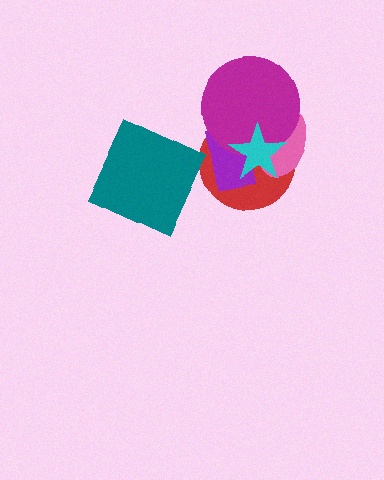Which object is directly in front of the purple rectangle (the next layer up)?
The magenta circle is directly in front of the purple rectangle.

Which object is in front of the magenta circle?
The cyan star is in front of the magenta circle.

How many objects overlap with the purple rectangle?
4 objects overlap with the purple rectangle.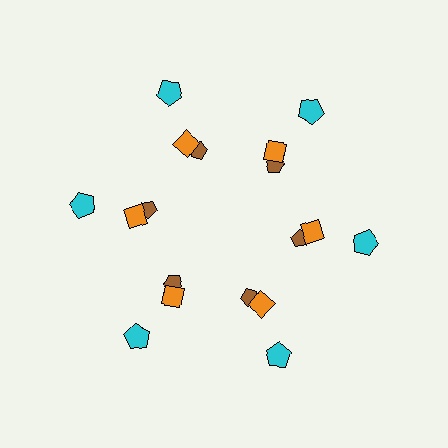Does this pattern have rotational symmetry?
Yes, this pattern has 6-fold rotational symmetry. It looks the same after rotating 60 degrees around the center.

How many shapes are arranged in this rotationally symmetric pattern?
There are 18 shapes, arranged in 6 groups of 3.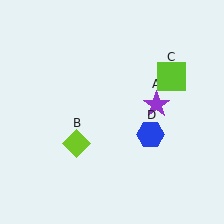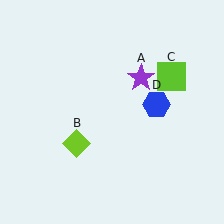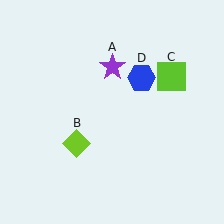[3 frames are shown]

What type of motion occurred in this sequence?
The purple star (object A), blue hexagon (object D) rotated counterclockwise around the center of the scene.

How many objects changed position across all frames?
2 objects changed position: purple star (object A), blue hexagon (object D).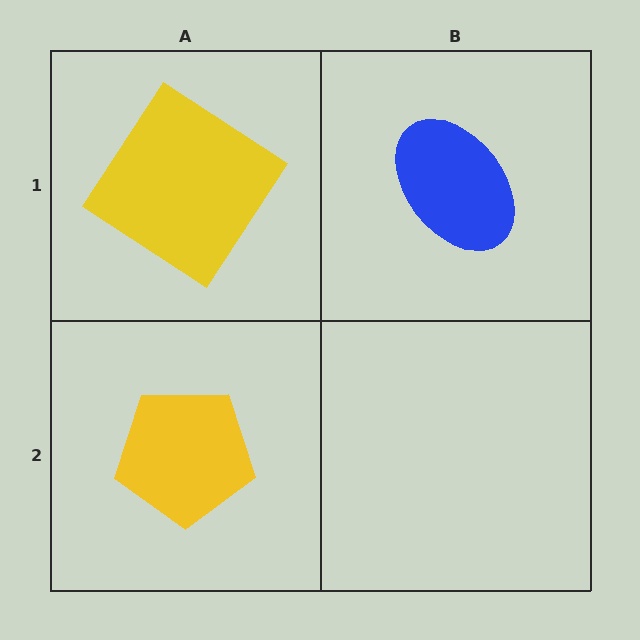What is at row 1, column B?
A blue ellipse.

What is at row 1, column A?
A yellow diamond.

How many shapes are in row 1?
2 shapes.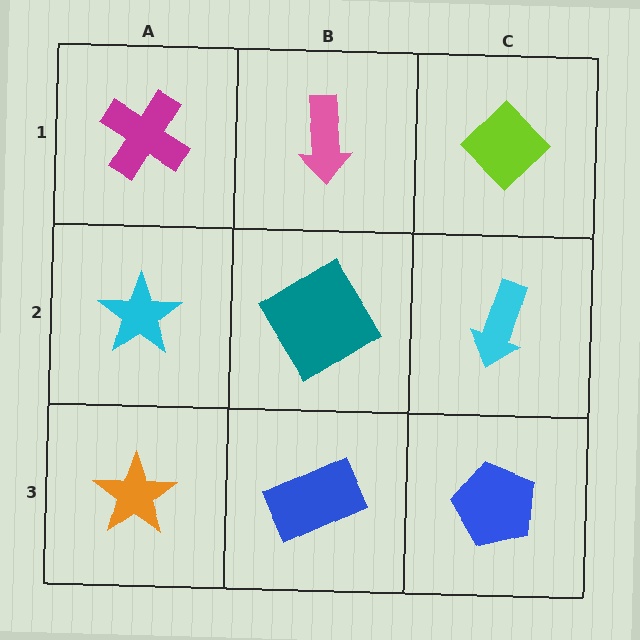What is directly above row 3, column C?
A cyan arrow.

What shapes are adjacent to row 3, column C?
A cyan arrow (row 2, column C), a blue rectangle (row 3, column B).